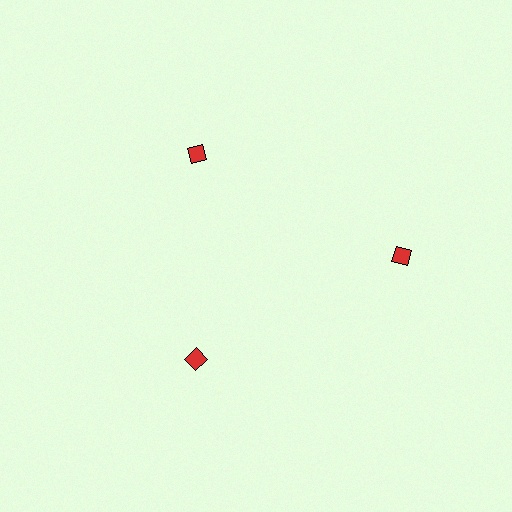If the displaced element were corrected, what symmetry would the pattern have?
It would have 3-fold rotational symmetry — the pattern would map onto itself every 120 degrees.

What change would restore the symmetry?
The symmetry would be restored by moving it inward, back onto the ring so that all 3 diamonds sit at equal angles and equal distance from the center.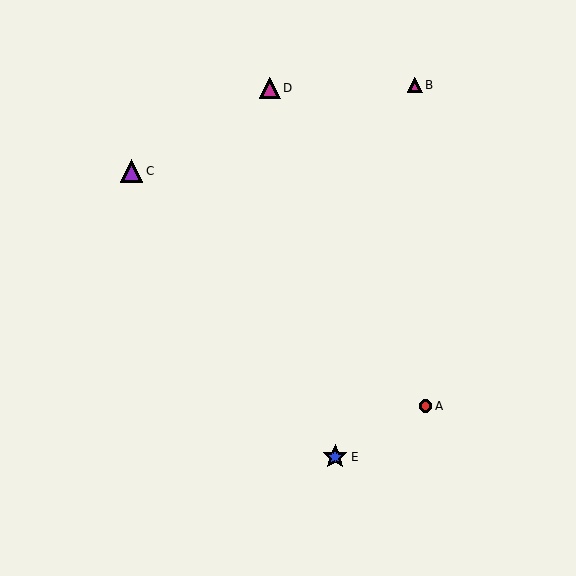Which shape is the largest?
The blue star (labeled E) is the largest.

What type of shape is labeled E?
Shape E is a blue star.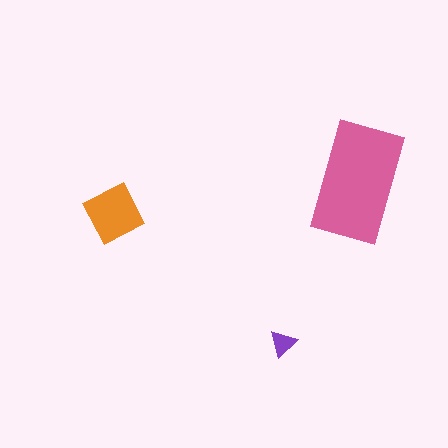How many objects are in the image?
There are 3 objects in the image.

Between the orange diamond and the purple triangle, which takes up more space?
The orange diamond.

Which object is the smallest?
The purple triangle.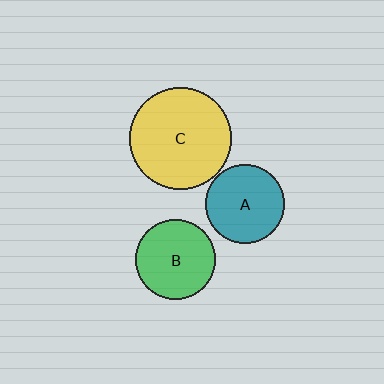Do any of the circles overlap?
No, none of the circles overlap.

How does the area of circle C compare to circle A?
Approximately 1.7 times.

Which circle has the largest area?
Circle C (yellow).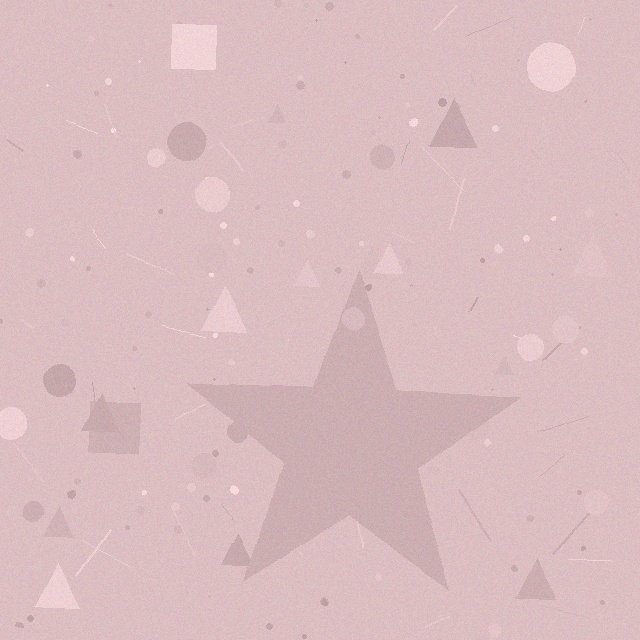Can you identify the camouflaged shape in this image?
The camouflaged shape is a star.